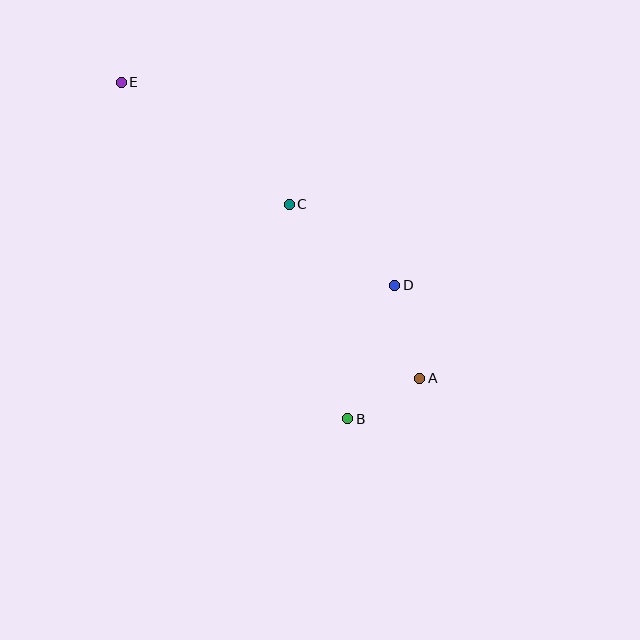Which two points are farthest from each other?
Points A and E are farthest from each other.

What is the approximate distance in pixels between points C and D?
The distance between C and D is approximately 133 pixels.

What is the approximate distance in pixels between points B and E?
The distance between B and E is approximately 406 pixels.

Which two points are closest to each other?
Points A and B are closest to each other.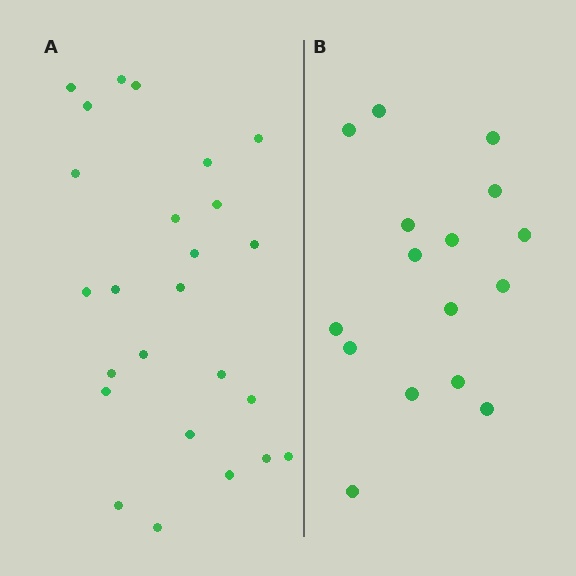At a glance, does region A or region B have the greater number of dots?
Region A (the left region) has more dots.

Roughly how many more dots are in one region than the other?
Region A has roughly 8 or so more dots than region B.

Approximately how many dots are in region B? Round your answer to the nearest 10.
About 20 dots. (The exact count is 16, which rounds to 20.)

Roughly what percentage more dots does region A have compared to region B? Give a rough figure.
About 55% more.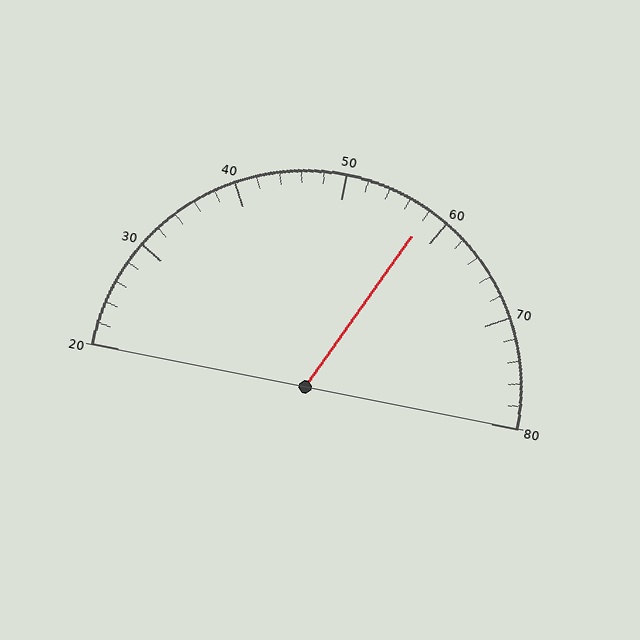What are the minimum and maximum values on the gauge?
The gauge ranges from 20 to 80.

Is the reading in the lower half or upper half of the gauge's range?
The reading is in the upper half of the range (20 to 80).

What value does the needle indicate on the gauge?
The needle indicates approximately 58.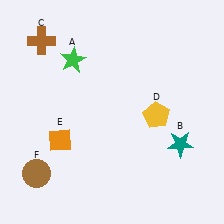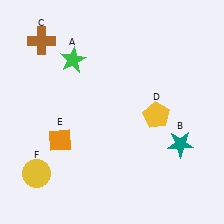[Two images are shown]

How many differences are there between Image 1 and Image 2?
There is 1 difference between the two images.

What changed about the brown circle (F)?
In Image 1, F is brown. In Image 2, it changed to yellow.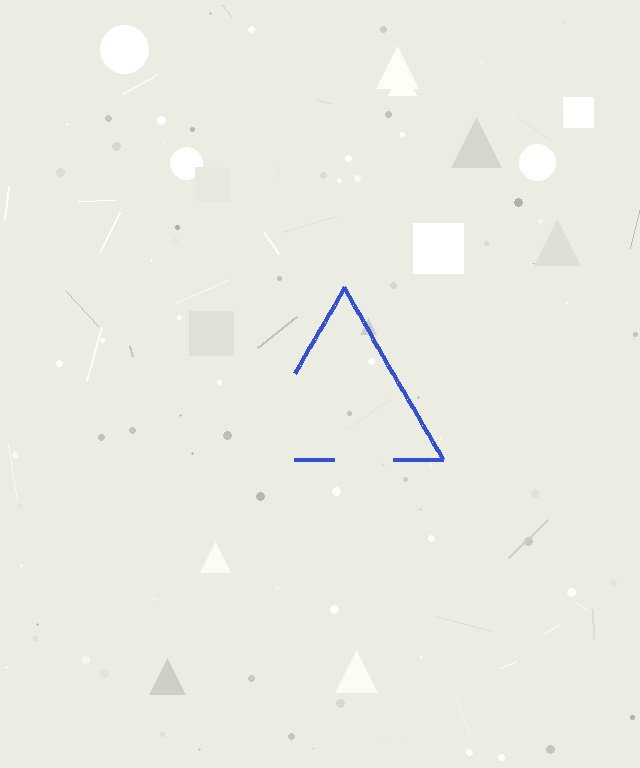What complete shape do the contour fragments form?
The contour fragments form a triangle.